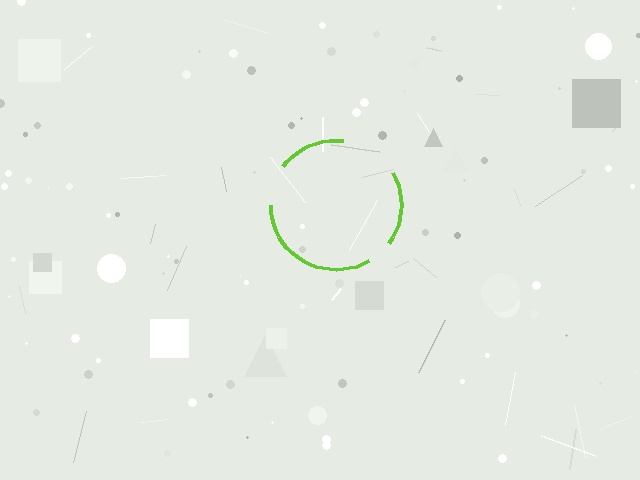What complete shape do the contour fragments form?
The contour fragments form a circle.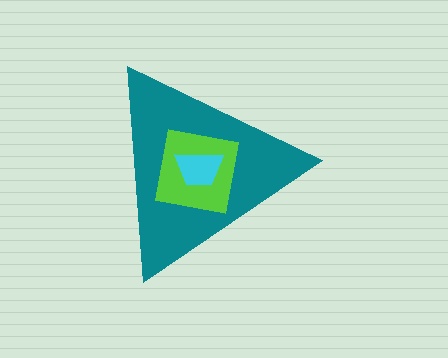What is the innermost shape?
The cyan trapezoid.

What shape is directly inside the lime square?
The cyan trapezoid.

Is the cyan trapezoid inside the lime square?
Yes.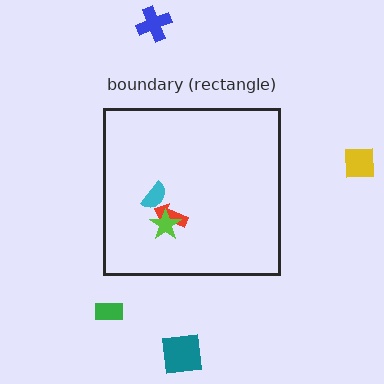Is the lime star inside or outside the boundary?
Inside.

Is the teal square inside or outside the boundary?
Outside.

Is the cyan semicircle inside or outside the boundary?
Inside.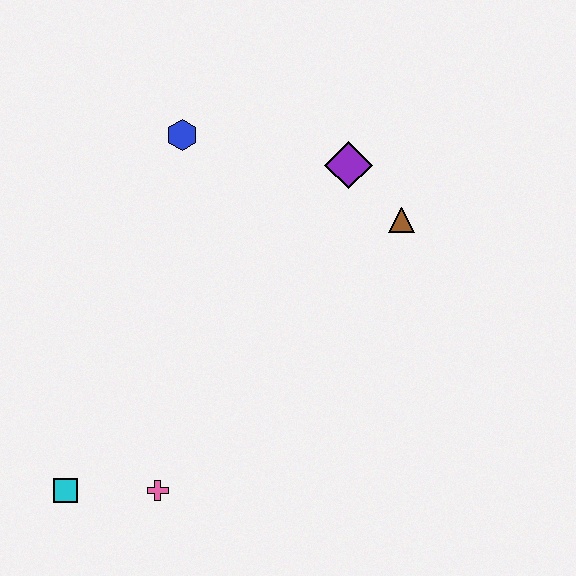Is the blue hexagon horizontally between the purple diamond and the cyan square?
Yes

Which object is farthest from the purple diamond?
The cyan square is farthest from the purple diamond.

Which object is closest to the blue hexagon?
The purple diamond is closest to the blue hexagon.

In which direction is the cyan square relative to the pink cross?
The cyan square is to the left of the pink cross.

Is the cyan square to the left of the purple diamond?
Yes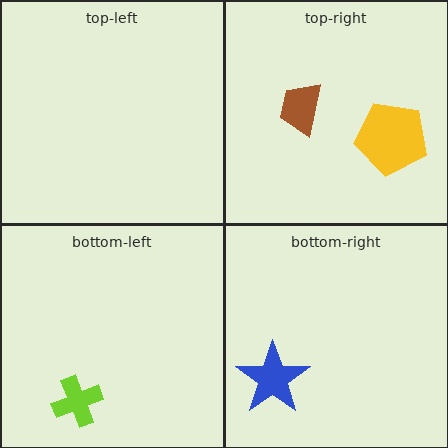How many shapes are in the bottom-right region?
1.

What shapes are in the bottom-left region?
The lime cross.